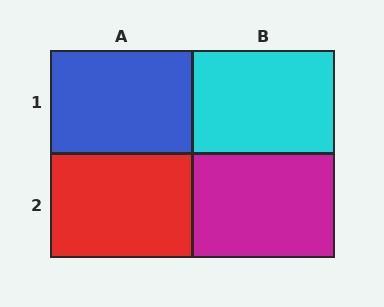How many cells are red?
1 cell is red.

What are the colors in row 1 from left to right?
Blue, cyan.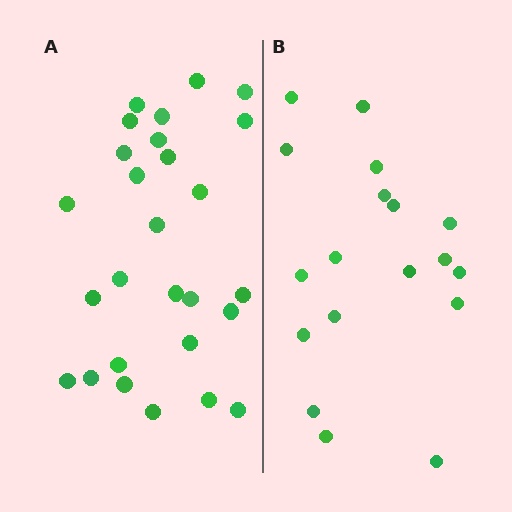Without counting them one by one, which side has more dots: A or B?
Region A (the left region) has more dots.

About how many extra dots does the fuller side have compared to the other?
Region A has roughly 8 or so more dots than region B.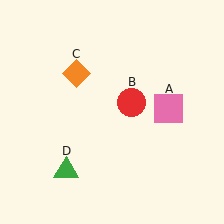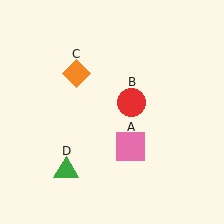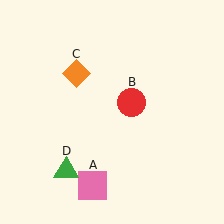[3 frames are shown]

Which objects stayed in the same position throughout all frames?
Red circle (object B) and orange diamond (object C) and green triangle (object D) remained stationary.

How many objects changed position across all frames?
1 object changed position: pink square (object A).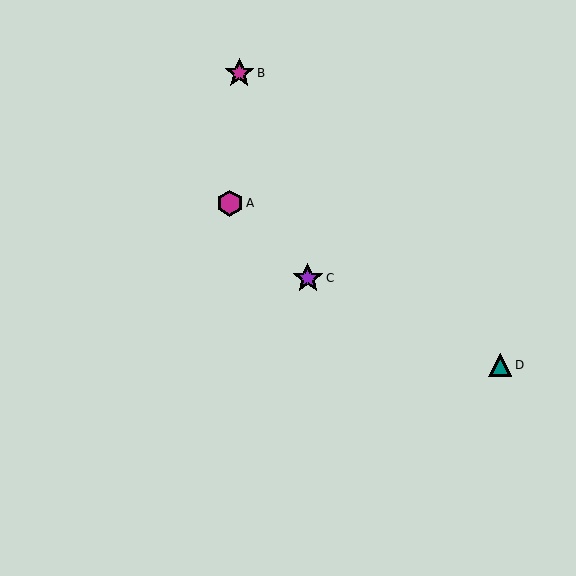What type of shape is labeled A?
Shape A is a magenta hexagon.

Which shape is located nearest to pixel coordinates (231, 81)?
The magenta star (labeled B) at (239, 73) is nearest to that location.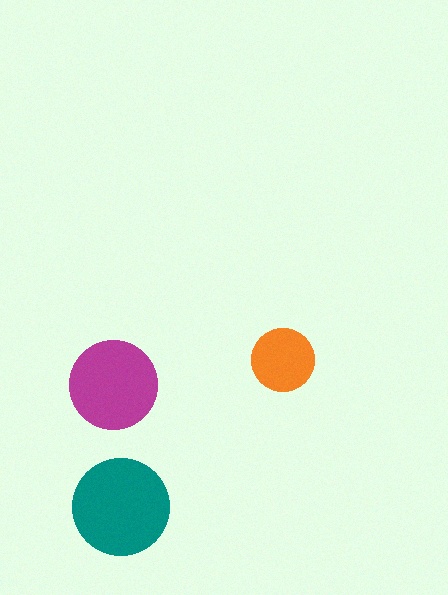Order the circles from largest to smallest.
the teal one, the magenta one, the orange one.